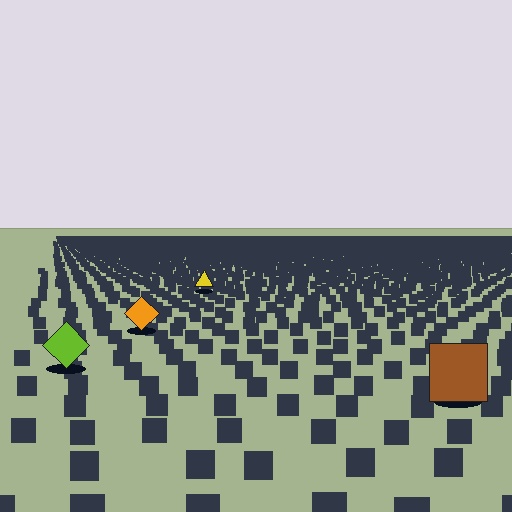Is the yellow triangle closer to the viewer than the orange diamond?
No. The orange diamond is closer — you can tell from the texture gradient: the ground texture is coarser near it.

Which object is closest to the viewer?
The brown square is closest. The texture marks near it are larger and more spread out.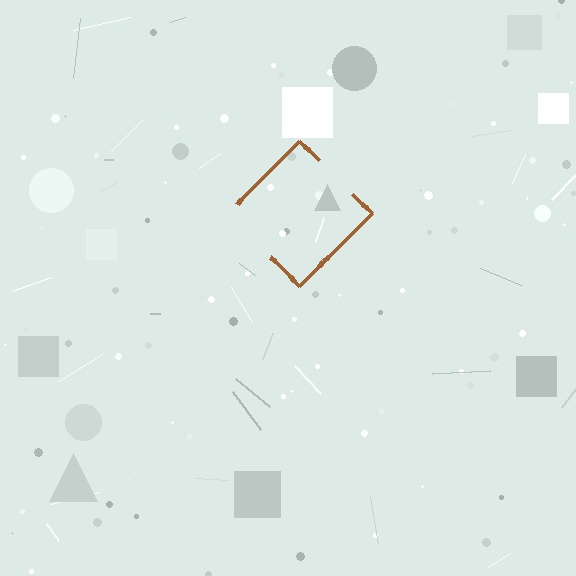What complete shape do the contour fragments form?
The contour fragments form a diamond.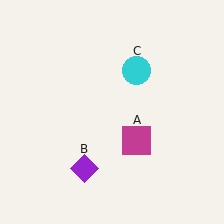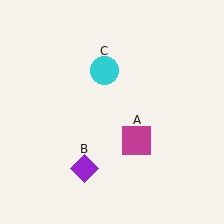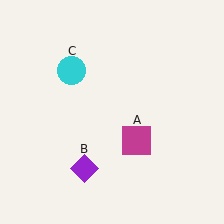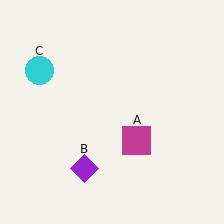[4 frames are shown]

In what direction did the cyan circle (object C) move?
The cyan circle (object C) moved left.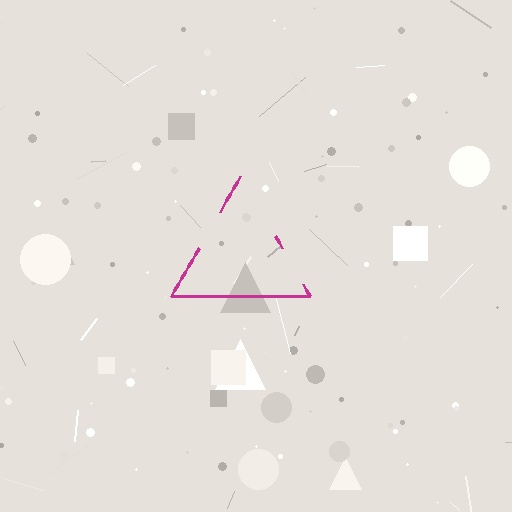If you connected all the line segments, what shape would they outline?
They would outline a triangle.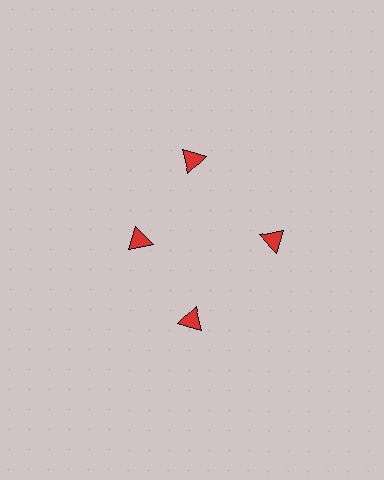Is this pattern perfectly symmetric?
No. The 4 red triangles are arranged in a ring, but one element near the 9 o'clock position is pulled inward toward the center, breaking the 4-fold rotational symmetry.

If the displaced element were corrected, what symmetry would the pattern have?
It would have 4-fold rotational symmetry — the pattern would map onto itself every 90 degrees.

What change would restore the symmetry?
The symmetry would be restored by moving it outward, back onto the ring so that all 4 triangles sit at equal angles and equal distance from the center.